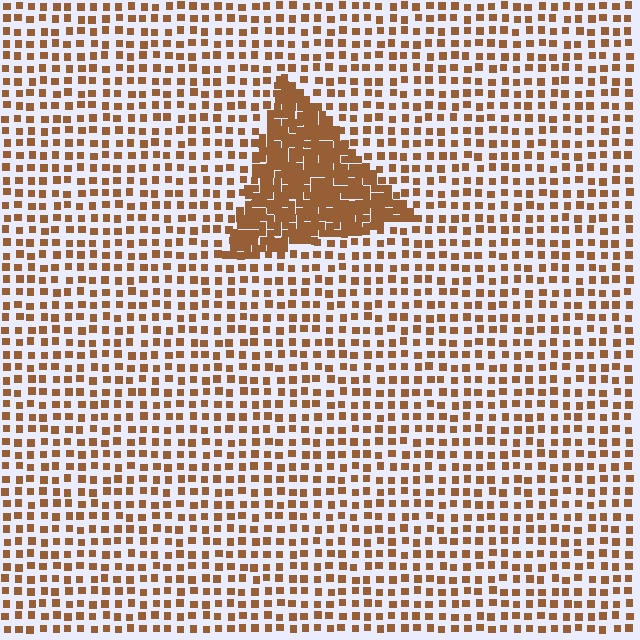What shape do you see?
I see a triangle.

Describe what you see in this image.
The image contains small brown elements arranged at two different densities. A triangle-shaped region is visible where the elements are more densely packed than the surrounding area.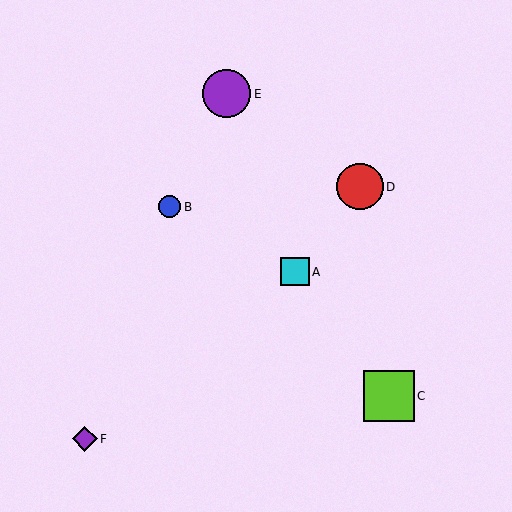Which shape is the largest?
The lime square (labeled C) is the largest.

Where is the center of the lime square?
The center of the lime square is at (389, 396).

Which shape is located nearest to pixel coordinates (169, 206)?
The blue circle (labeled B) at (169, 207) is nearest to that location.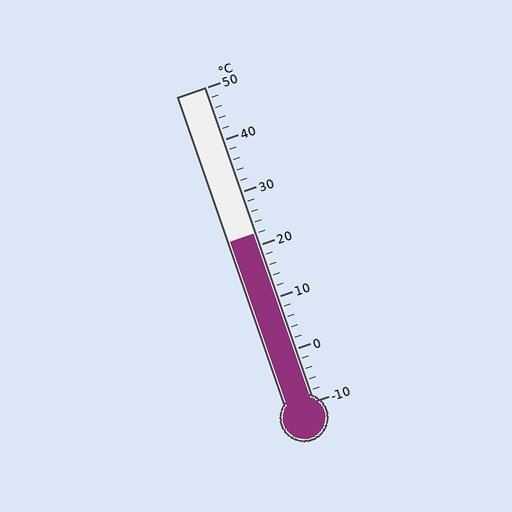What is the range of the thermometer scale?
The thermometer scale ranges from -10°C to 50°C.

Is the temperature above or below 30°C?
The temperature is below 30°C.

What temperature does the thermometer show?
The thermometer shows approximately 22°C.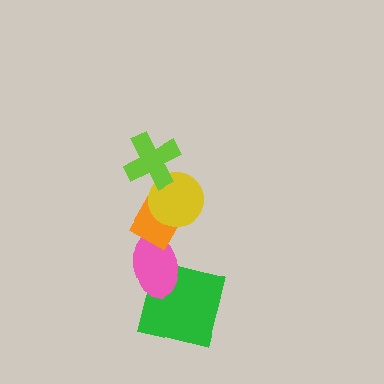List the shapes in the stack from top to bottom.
From top to bottom: the lime cross, the yellow circle, the orange diamond, the pink ellipse, the green square.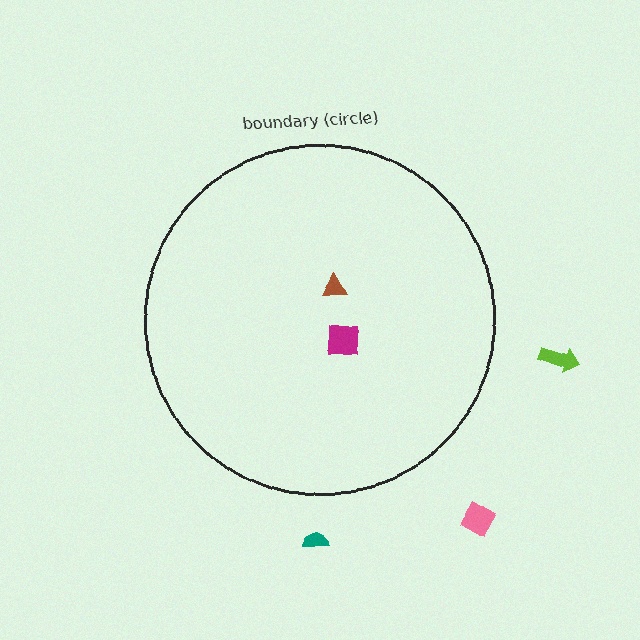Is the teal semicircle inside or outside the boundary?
Outside.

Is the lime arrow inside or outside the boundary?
Outside.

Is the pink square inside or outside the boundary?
Outside.